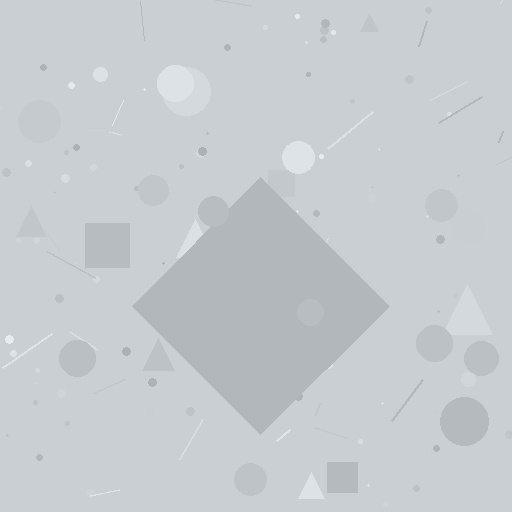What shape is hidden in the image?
A diamond is hidden in the image.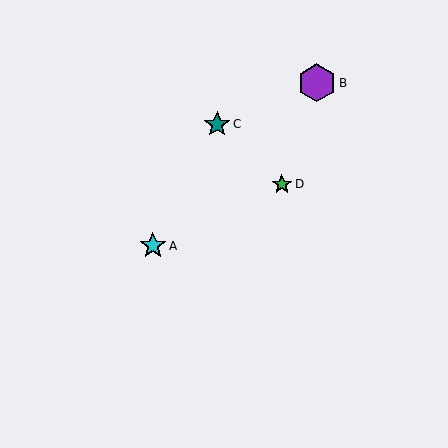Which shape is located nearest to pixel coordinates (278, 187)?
The green star (labeled D) at (282, 184) is nearest to that location.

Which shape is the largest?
The purple hexagon (labeled B) is the largest.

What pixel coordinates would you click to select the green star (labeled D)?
Click at (282, 184) to select the green star D.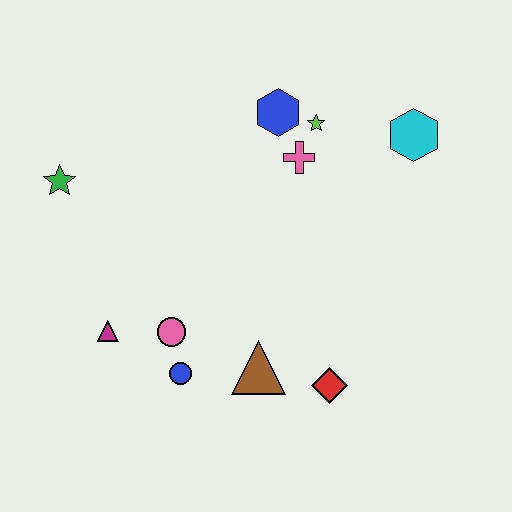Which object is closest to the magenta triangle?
The pink circle is closest to the magenta triangle.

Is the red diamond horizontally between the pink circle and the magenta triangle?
No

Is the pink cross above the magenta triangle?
Yes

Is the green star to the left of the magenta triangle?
Yes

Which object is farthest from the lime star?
The magenta triangle is farthest from the lime star.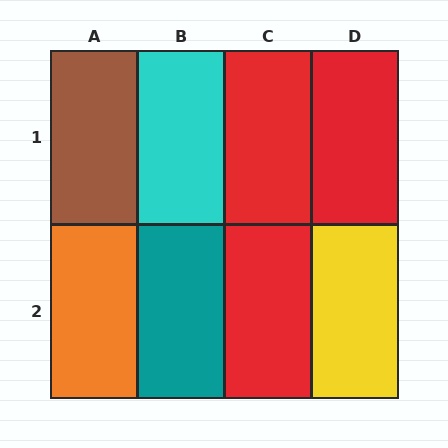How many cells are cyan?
1 cell is cyan.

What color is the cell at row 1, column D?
Red.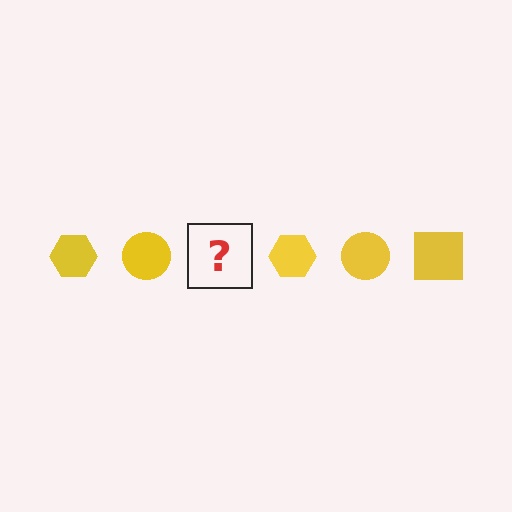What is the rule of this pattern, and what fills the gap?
The rule is that the pattern cycles through hexagon, circle, square shapes in yellow. The gap should be filled with a yellow square.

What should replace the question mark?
The question mark should be replaced with a yellow square.